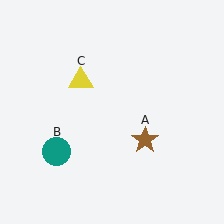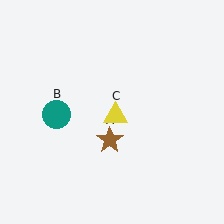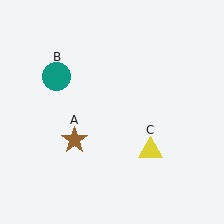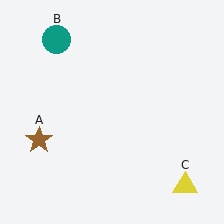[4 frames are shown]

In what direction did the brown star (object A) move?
The brown star (object A) moved left.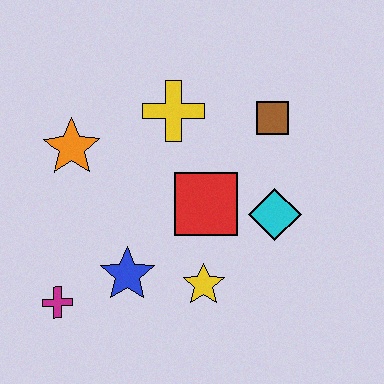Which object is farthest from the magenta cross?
The brown square is farthest from the magenta cross.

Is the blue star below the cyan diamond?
Yes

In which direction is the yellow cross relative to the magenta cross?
The yellow cross is above the magenta cross.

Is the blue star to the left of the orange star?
No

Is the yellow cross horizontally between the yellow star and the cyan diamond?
No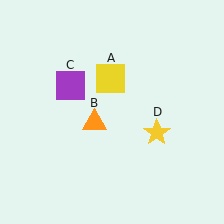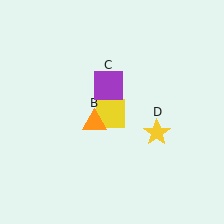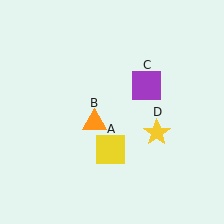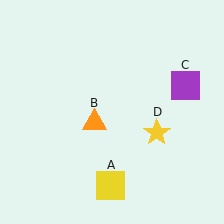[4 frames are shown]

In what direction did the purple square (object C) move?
The purple square (object C) moved right.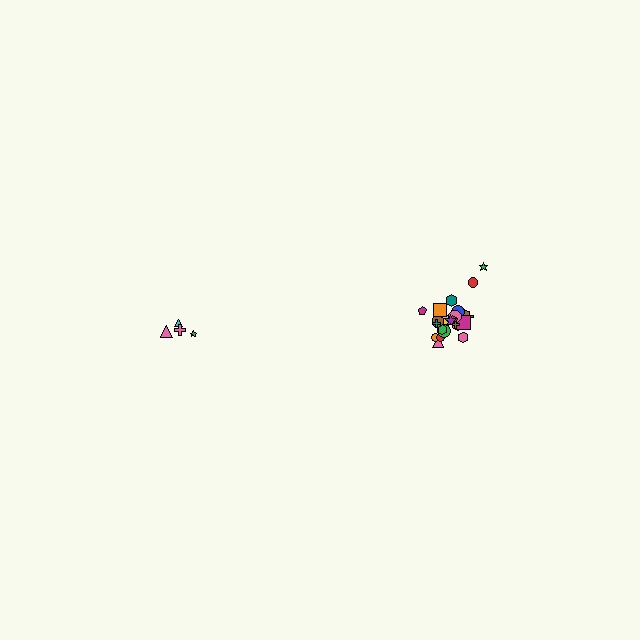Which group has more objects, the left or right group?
The right group.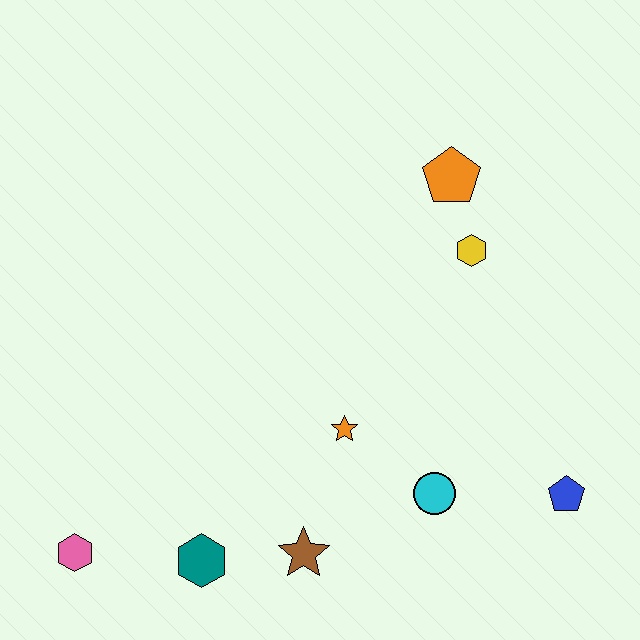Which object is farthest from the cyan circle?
The pink hexagon is farthest from the cyan circle.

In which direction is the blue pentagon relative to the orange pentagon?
The blue pentagon is below the orange pentagon.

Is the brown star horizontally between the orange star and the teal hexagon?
Yes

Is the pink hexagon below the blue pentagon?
Yes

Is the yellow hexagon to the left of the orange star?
No